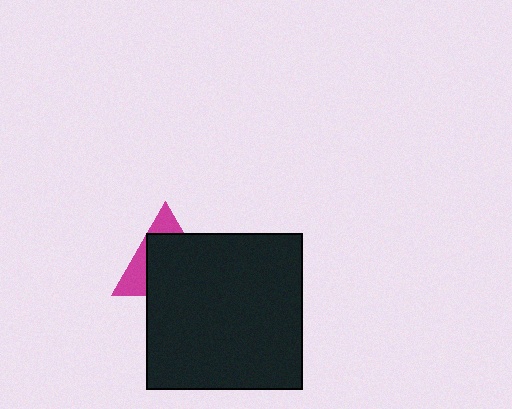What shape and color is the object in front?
The object in front is a black square.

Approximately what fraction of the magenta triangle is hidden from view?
Roughly 68% of the magenta triangle is hidden behind the black square.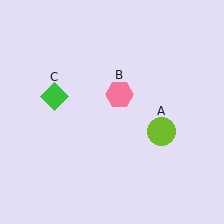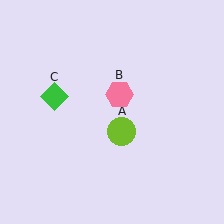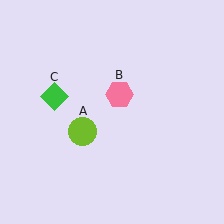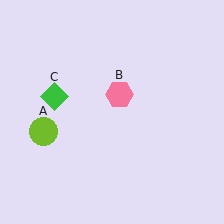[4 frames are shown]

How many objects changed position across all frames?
1 object changed position: lime circle (object A).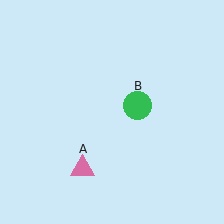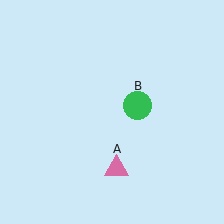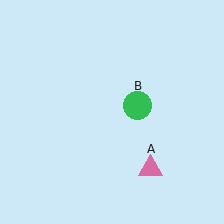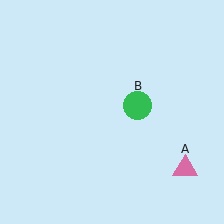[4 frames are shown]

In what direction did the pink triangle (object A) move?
The pink triangle (object A) moved right.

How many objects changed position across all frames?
1 object changed position: pink triangle (object A).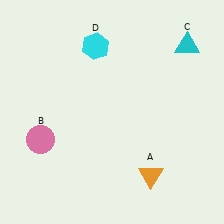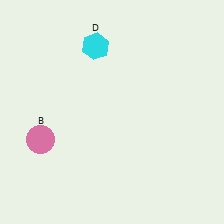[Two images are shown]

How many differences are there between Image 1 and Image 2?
There are 2 differences between the two images.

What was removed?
The orange triangle (A), the cyan triangle (C) were removed in Image 2.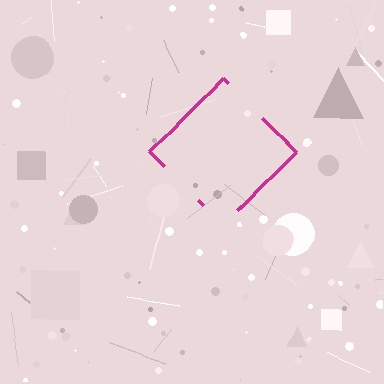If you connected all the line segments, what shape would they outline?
They would outline a diamond.